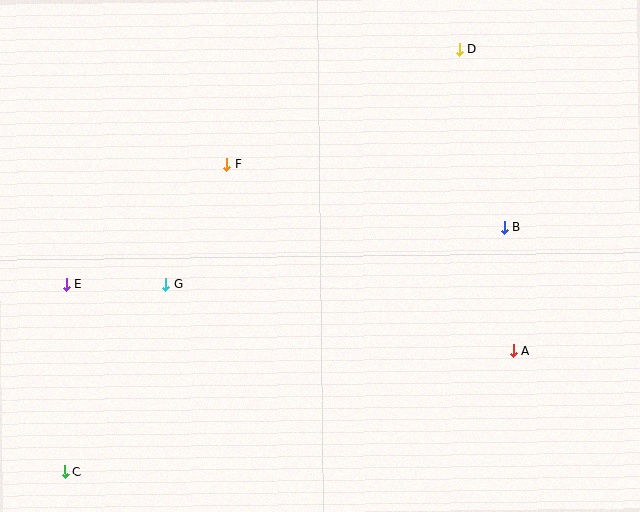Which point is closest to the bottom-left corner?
Point C is closest to the bottom-left corner.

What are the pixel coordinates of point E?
Point E is at (66, 284).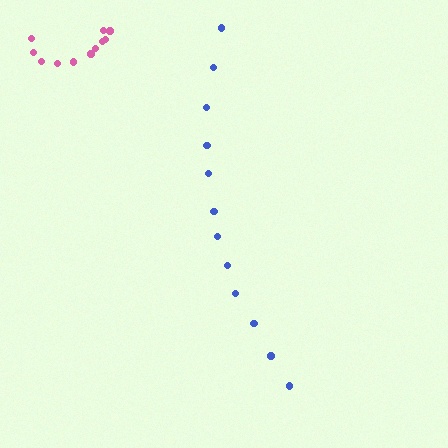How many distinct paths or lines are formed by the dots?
There are 2 distinct paths.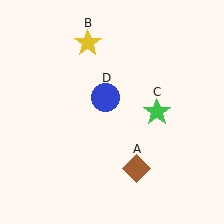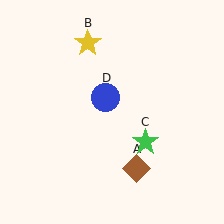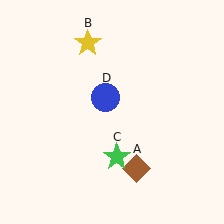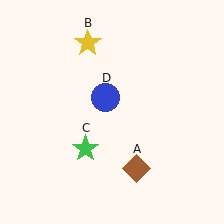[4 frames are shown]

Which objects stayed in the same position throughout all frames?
Brown diamond (object A) and yellow star (object B) and blue circle (object D) remained stationary.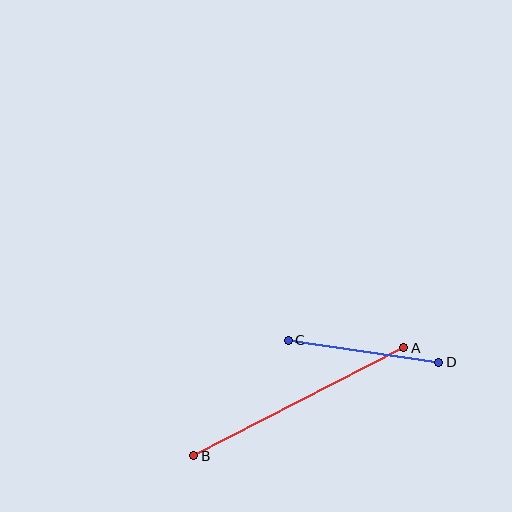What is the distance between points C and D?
The distance is approximately 152 pixels.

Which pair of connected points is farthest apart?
Points A and B are farthest apart.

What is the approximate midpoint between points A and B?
The midpoint is at approximately (299, 402) pixels.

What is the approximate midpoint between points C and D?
The midpoint is at approximately (364, 351) pixels.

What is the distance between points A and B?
The distance is approximately 236 pixels.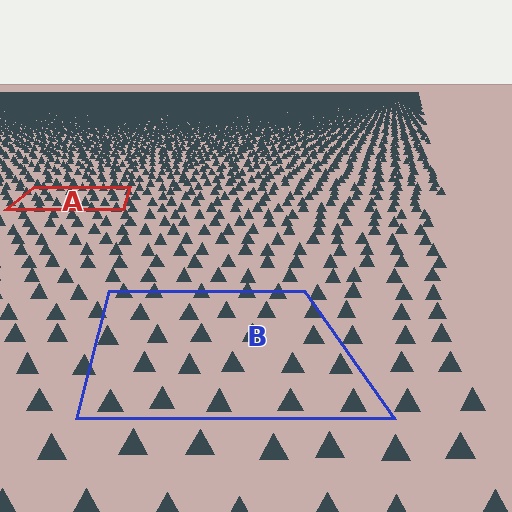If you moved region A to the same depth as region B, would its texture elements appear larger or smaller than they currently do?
They would appear larger. At a closer depth, the same texture elements are projected at a bigger on-screen size.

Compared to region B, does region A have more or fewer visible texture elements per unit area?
Region A has more texture elements per unit area — they are packed more densely because it is farther away.